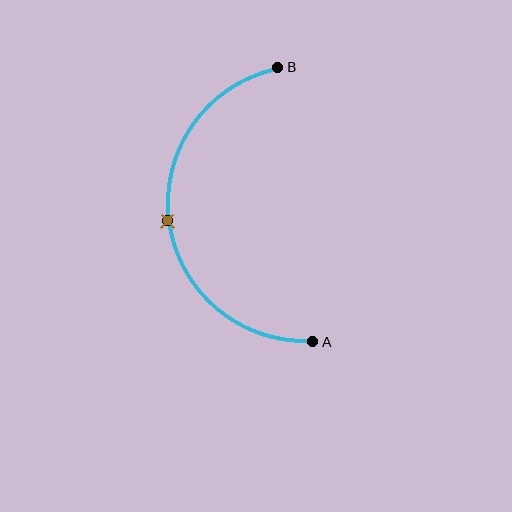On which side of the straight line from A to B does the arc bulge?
The arc bulges to the left of the straight line connecting A and B.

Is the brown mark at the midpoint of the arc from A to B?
Yes. The brown mark lies on the arc at equal arc-length from both A and B — it is the arc midpoint.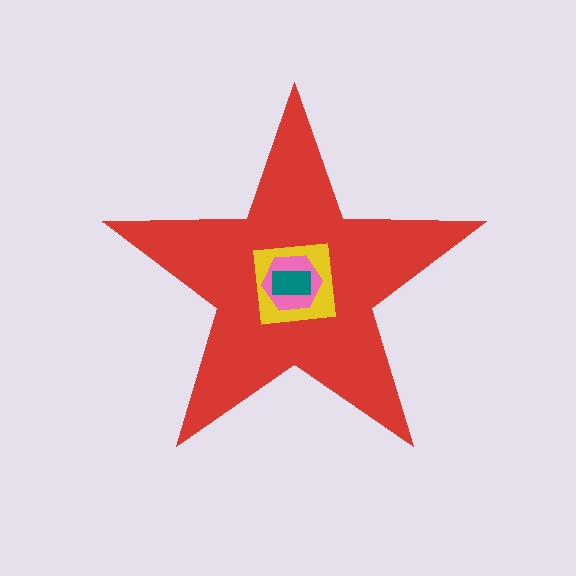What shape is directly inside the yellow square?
The pink hexagon.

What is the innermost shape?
The teal rectangle.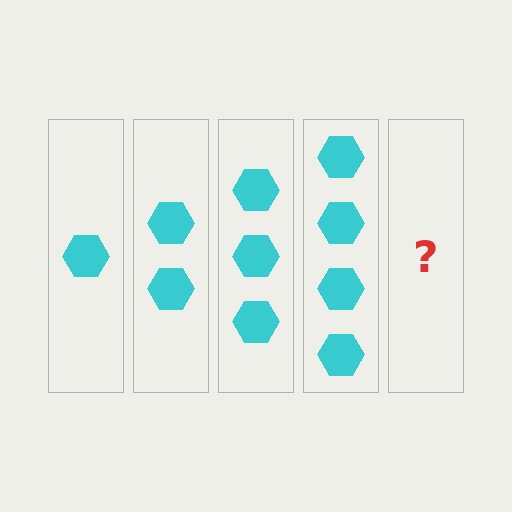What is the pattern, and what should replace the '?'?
The pattern is that each step adds one more hexagon. The '?' should be 5 hexagons.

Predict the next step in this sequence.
The next step is 5 hexagons.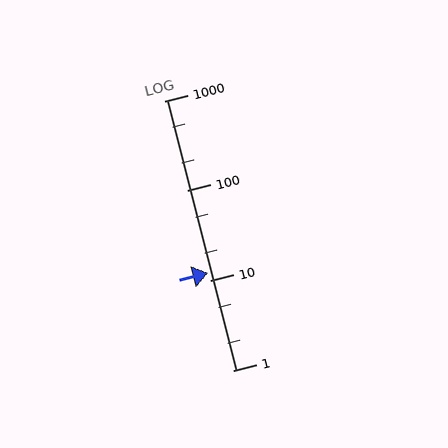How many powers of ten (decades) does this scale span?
The scale spans 3 decades, from 1 to 1000.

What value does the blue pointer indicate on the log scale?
The pointer indicates approximately 12.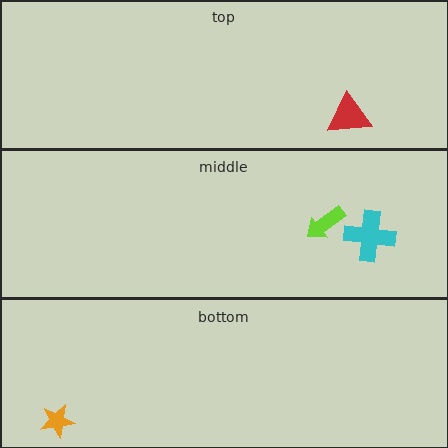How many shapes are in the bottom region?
1.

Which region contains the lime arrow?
The middle region.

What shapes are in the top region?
The red triangle.